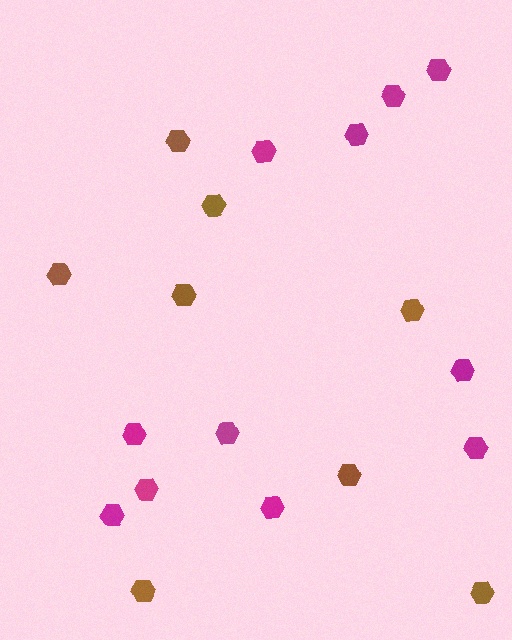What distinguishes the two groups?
There are 2 groups: one group of magenta hexagons (11) and one group of brown hexagons (8).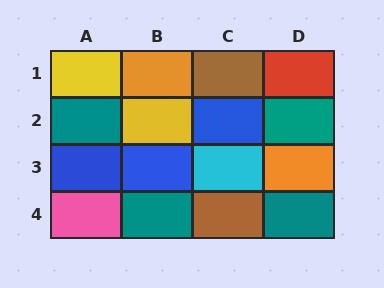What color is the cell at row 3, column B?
Blue.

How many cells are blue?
3 cells are blue.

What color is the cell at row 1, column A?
Yellow.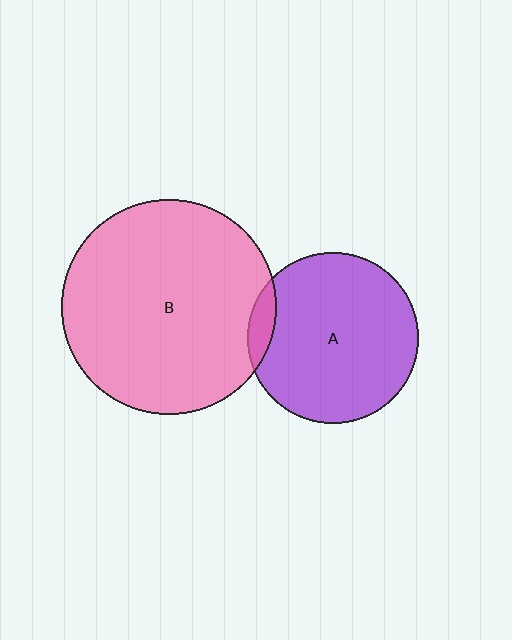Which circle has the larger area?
Circle B (pink).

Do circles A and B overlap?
Yes.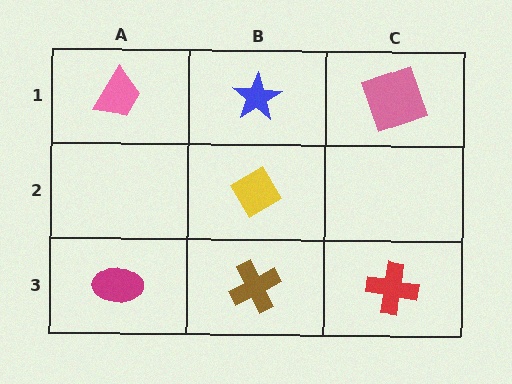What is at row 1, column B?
A blue star.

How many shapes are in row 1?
3 shapes.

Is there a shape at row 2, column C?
No, that cell is empty.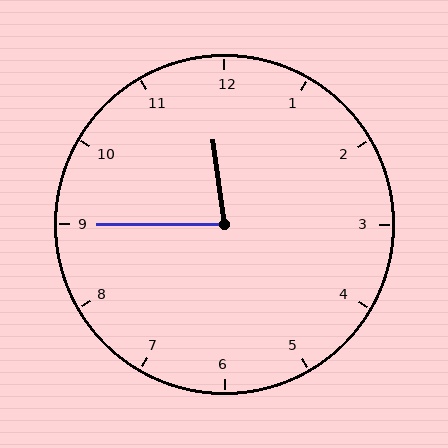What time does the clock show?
11:45.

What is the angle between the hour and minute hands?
Approximately 82 degrees.